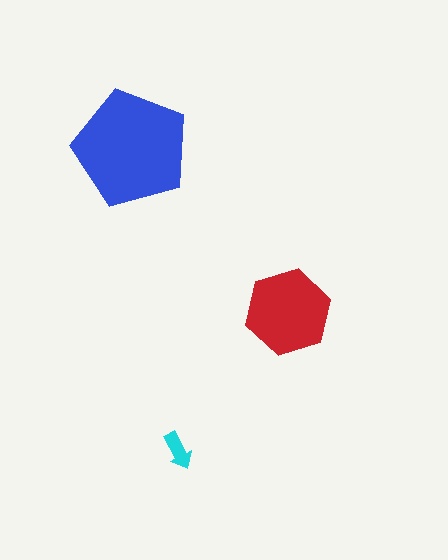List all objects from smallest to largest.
The cyan arrow, the red hexagon, the blue pentagon.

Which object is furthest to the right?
The red hexagon is rightmost.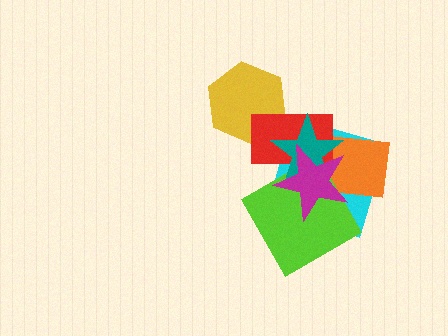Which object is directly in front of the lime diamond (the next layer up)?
The teal star is directly in front of the lime diamond.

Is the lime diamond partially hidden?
Yes, it is partially covered by another shape.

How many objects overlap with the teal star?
5 objects overlap with the teal star.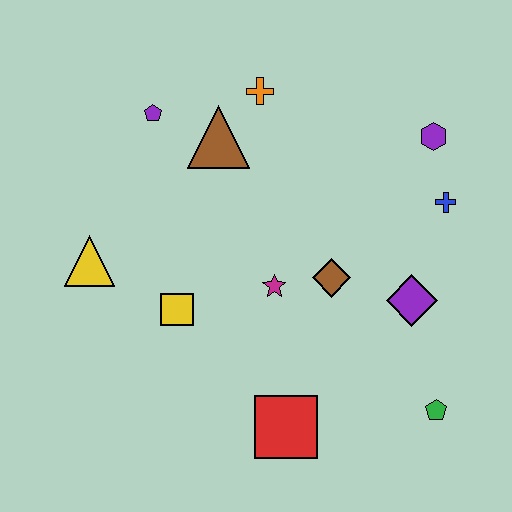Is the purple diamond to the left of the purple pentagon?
No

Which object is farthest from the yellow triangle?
The green pentagon is farthest from the yellow triangle.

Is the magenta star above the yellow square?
Yes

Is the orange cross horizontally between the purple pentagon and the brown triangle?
No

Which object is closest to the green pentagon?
The purple diamond is closest to the green pentagon.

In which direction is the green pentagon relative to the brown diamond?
The green pentagon is below the brown diamond.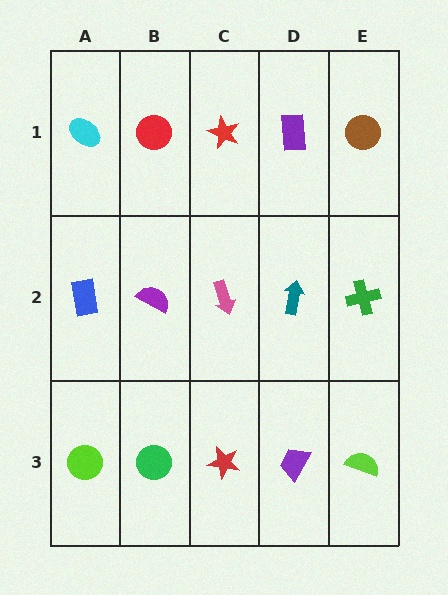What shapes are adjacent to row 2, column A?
A cyan ellipse (row 1, column A), a lime circle (row 3, column A), a purple semicircle (row 2, column B).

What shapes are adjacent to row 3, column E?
A green cross (row 2, column E), a purple trapezoid (row 3, column D).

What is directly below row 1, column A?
A blue rectangle.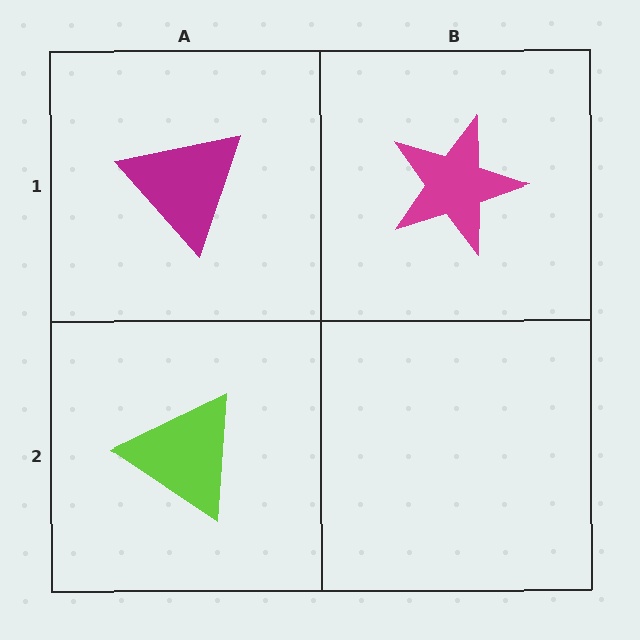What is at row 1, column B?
A magenta star.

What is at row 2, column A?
A lime triangle.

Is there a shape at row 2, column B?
No, that cell is empty.